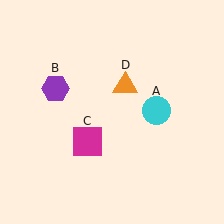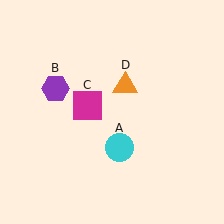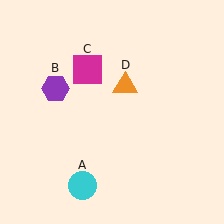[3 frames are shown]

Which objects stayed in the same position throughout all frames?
Purple hexagon (object B) and orange triangle (object D) remained stationary.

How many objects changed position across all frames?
2 objects changed position: cyan circle (object A), magenta square (object C).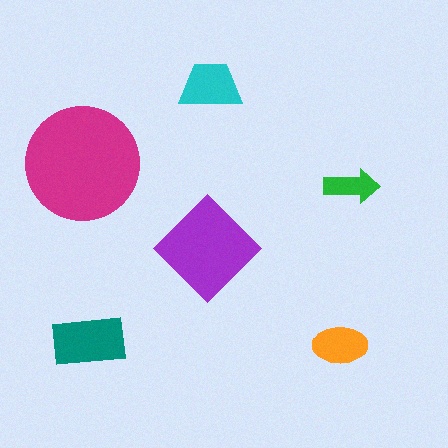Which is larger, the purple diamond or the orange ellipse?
The purple diamond.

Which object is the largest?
The magenta circle.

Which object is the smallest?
The green arrow.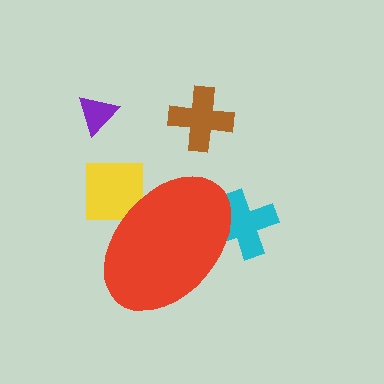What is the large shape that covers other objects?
A red ellipse.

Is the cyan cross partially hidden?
Yes, the cyan cross is partially hidden behind the red ellipse.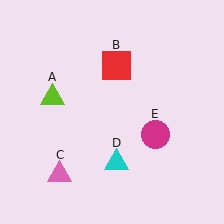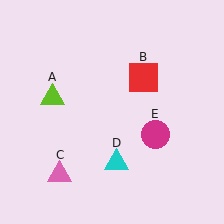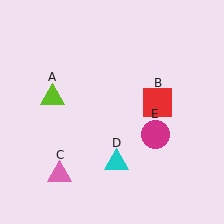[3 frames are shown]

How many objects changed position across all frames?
1 object changed position: red square (object B).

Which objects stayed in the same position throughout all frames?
Lime triangle (object A) and pink triangle (object C) and cyan triangle (object D) and magenta circle (object E) remained stationary.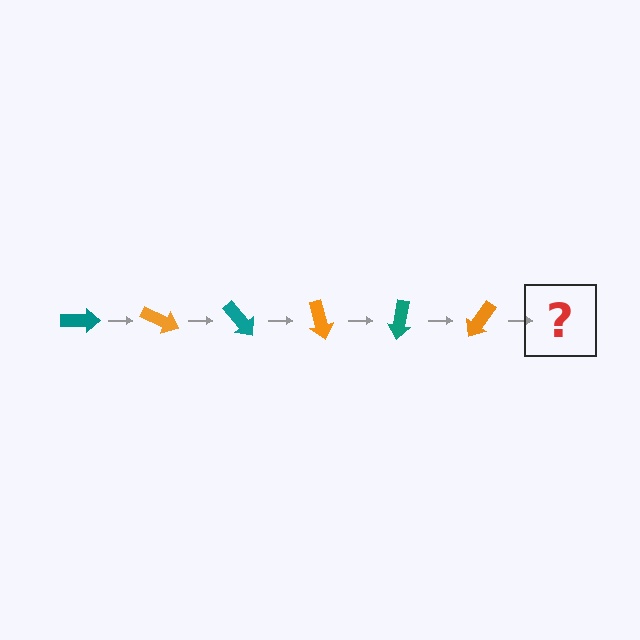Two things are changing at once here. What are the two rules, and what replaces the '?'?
The two rules are that it rotates 25 degrees each step and the color cycles through teal and orange. The '?' should be a teal arrow, rotated 150 degrees from the start.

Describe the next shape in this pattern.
It should be a teal arrow, rotated 150 degrees from the start.